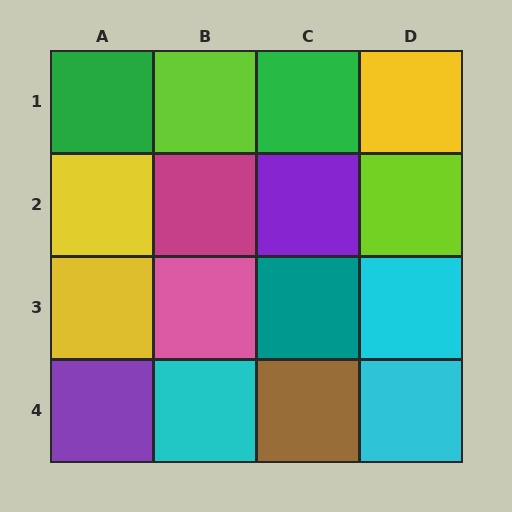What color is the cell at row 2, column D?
Lime.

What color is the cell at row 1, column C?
Green.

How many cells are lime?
2 cells are lime.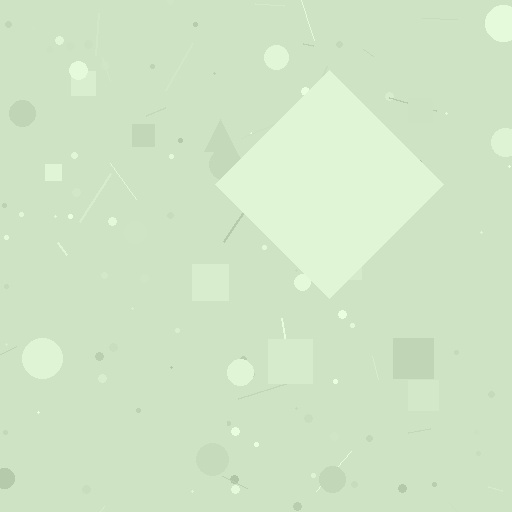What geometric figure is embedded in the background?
A diamond is embedded in the background.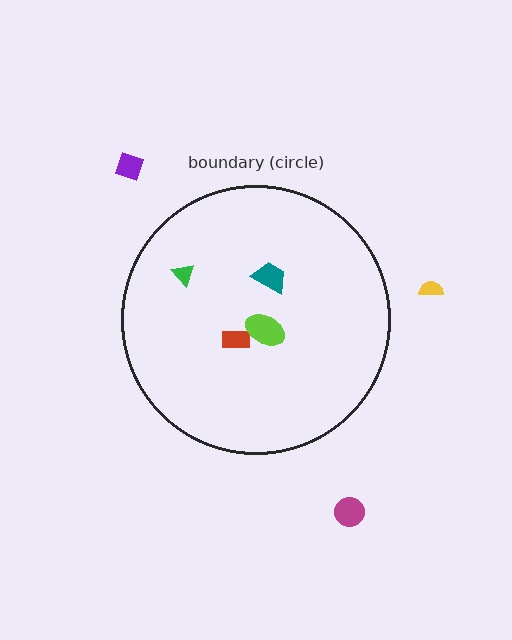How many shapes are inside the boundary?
4 inside, 3 outside.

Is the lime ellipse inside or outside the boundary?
Inside.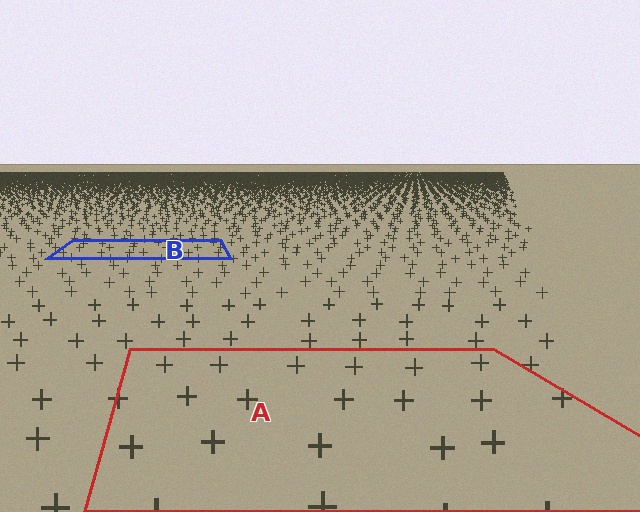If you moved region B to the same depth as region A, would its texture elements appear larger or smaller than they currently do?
They would appear larger. At a closer depth, the same texture elements are projected at a bigger on-screen size.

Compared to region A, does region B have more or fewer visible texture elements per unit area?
Region B has more texture elements per unit area — they are packed more densely because it is farther away.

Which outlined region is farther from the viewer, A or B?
Region B is farther from the viewer — the texture elements inside it appear smaller and more densely packed.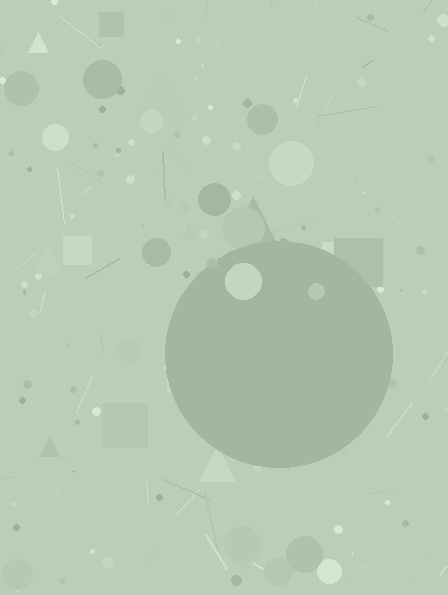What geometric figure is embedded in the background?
A circle is embedded in the background.